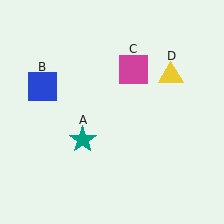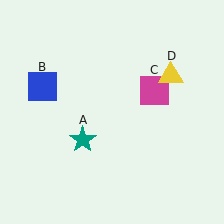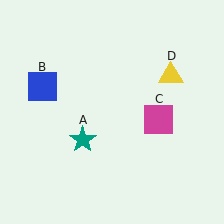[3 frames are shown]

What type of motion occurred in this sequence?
The magenta square (object C) rotated clockwise around the center of the scene.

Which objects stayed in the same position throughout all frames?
Teal star (object A) and blue square (object B) and yellow triangle (object D) remained stationary.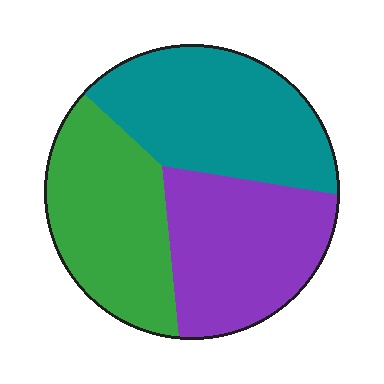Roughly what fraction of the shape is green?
Green covers roughly 30% of the shape.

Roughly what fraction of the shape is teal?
Teal takes up about three eighths (3/8) of the shape.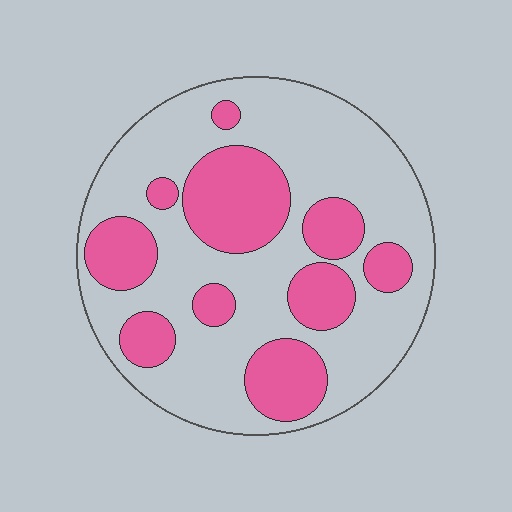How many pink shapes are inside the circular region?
10.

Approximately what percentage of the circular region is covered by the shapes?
Approximately 35%.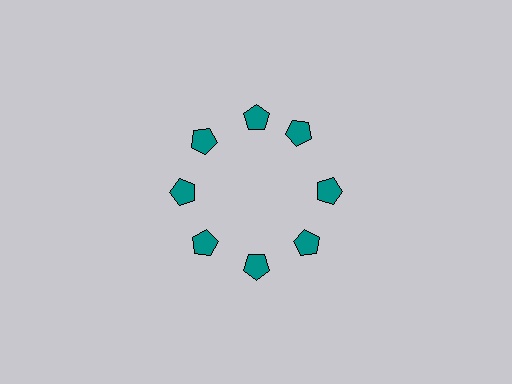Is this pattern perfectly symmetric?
No. The 8 teal pentagons are arranged in a ring, but one element near the 2 o'clock position is rotated out of alignment along the ring, breaking the 8-fold rotational symmetry.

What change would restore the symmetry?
The symmetry would be restored by rotating it back into even spacing with its neighbors so that all 8 pentagons sit at equal angles and equal distance from the center.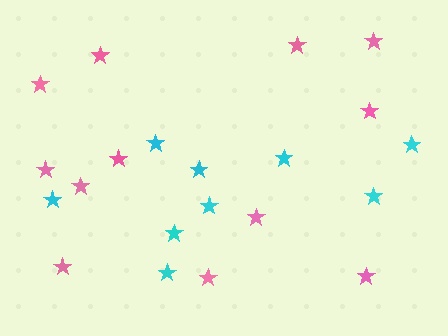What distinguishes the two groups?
There are 2 groups: one group of cyan stars (9) and one group of pink stars (12).